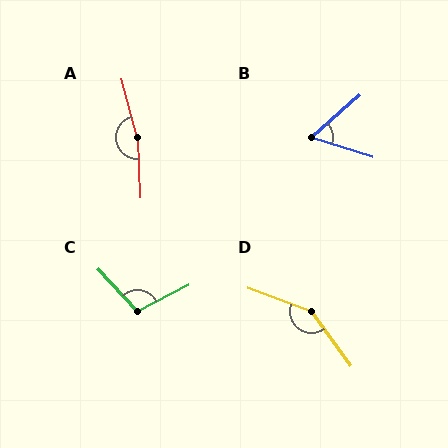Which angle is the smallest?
B, at approximately 59 degrees.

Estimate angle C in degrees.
Approximately 106 degrees.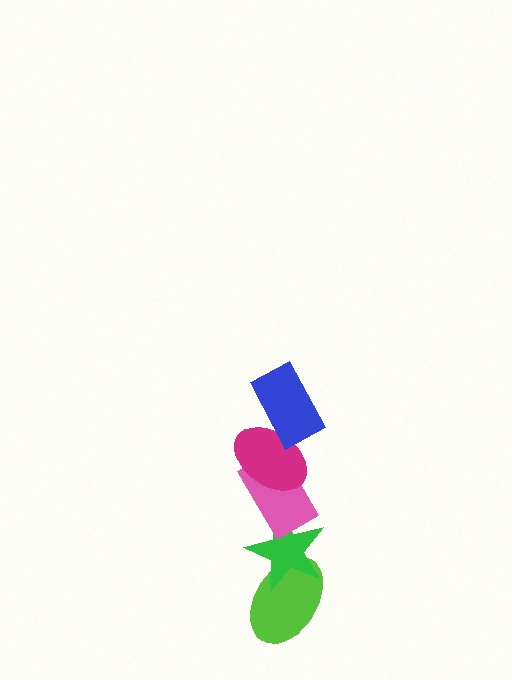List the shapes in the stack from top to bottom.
From top to bottom: the blue rectangle, the magenta ellipse, the pink rectangle, the green star, the lime ellipse.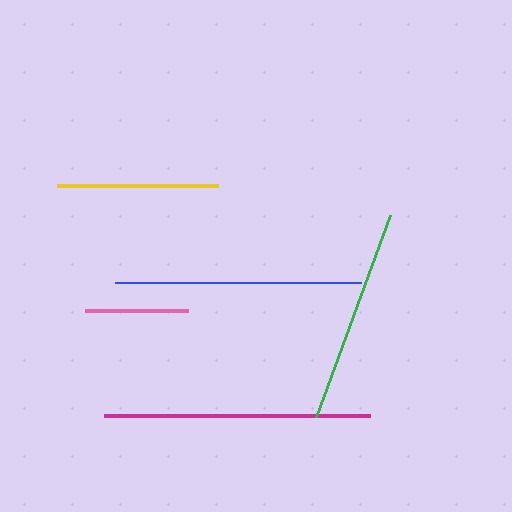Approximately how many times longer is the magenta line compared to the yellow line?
The magenta line is approximately 1.7 times the length of the yellow line.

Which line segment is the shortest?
The pink line is the shortest at approximately 103 pixels.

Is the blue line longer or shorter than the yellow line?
The blue line is longer than the yellow line.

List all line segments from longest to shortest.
From longest to shortest: magenta, blue, green, yellow, pink.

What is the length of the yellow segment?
The yellow segment is approximately 161 pixels long.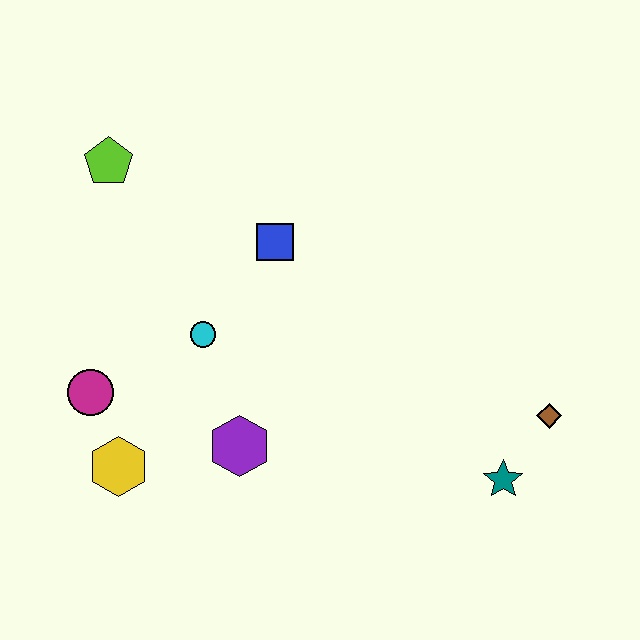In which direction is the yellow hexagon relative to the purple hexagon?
The yellow hexagon is to the left of the purple hexagon.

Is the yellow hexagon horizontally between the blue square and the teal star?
No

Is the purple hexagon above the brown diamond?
No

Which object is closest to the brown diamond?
The teal star is closest to the brown diamond.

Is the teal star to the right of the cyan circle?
Yes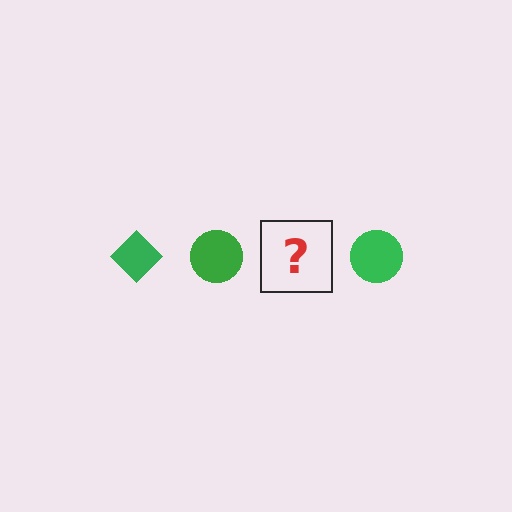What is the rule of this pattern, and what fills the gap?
The rule is that the pattern cycles through diamond, circle shapes in green. The gap should be filled with a green diamond.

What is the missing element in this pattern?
The missing element is a green diamond.